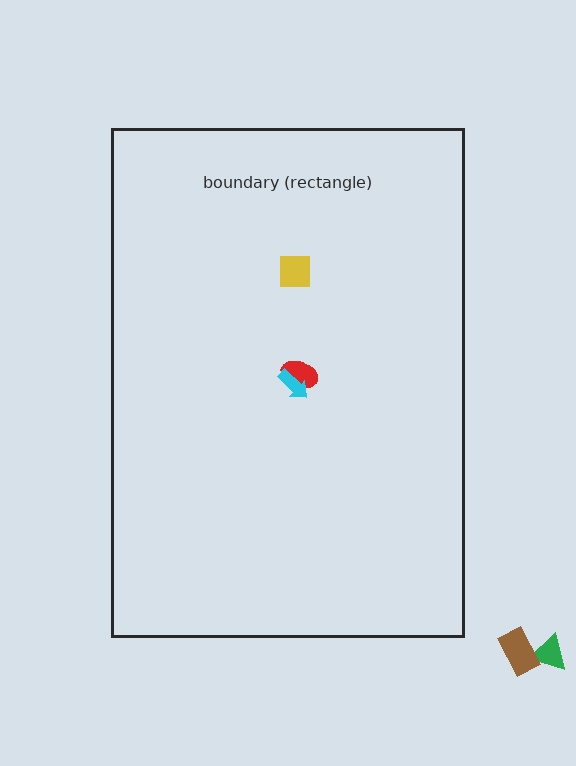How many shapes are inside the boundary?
3 inside, 2 outside.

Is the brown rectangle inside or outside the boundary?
Outside.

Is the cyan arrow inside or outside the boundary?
Inside.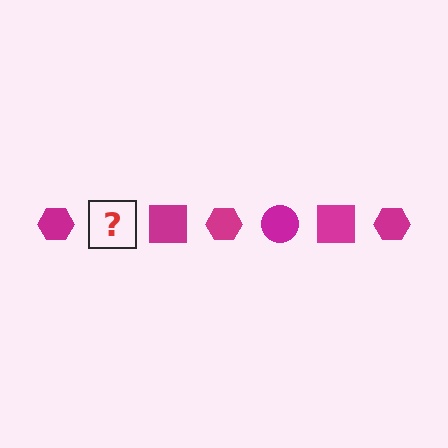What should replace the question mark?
The question mark should be replaced with a magenta circle.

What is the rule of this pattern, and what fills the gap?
The rule is that the pattern cycles through hexagon, circle, square shapes in magenta. The gap should be filled with a magenta circle.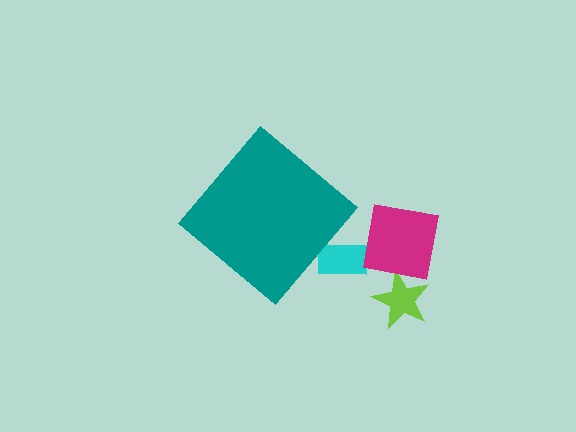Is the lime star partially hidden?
No, the lime star is fully visible.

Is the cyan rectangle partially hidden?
Yes, the cyan rectangle is partially hidden behind the teal diamond.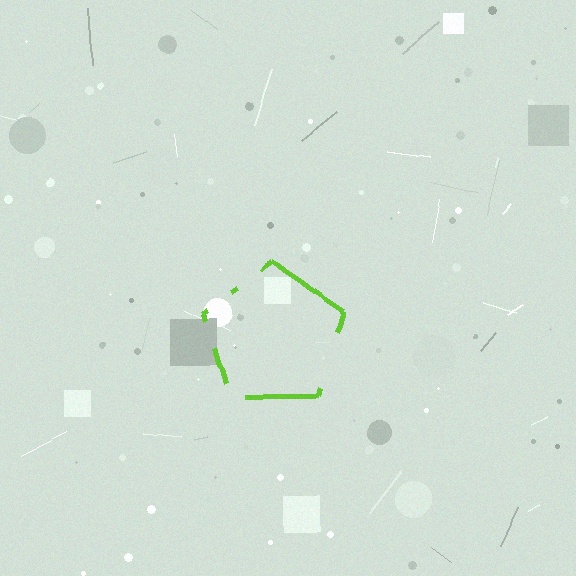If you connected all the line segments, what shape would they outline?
They would outline a pentagon.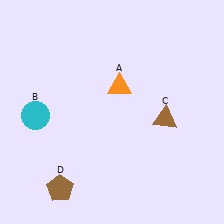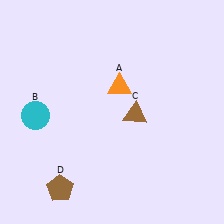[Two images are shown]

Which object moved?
The brown triangle (C) moved left.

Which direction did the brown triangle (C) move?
The brown triangle (C) moved left.